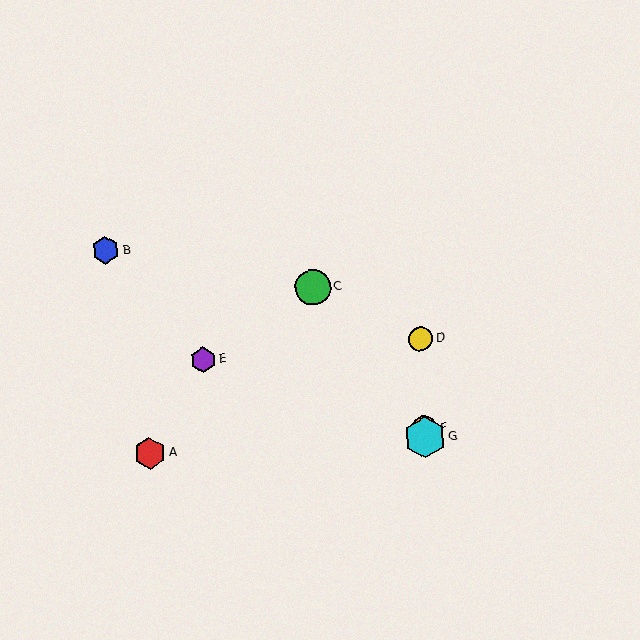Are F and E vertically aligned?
No, F is at x≈424 and E is at x≈203.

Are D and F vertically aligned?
Yes, both are at x≈420.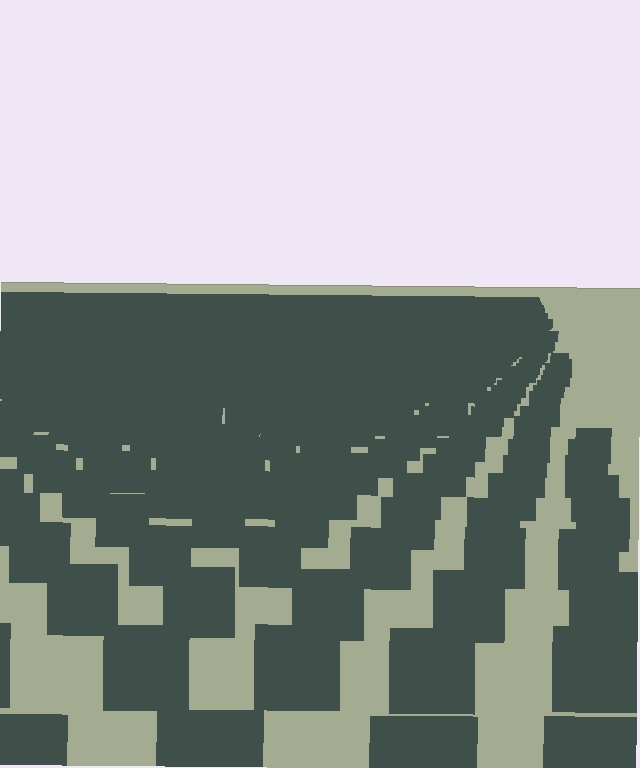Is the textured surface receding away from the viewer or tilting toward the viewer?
The surface is receding away from the viewer. Texture elements get smaller and denser toward the top.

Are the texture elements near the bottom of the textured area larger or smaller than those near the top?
Larger. Near the bottom, elements are closer to the viewer and appear at a bigger on-screen size.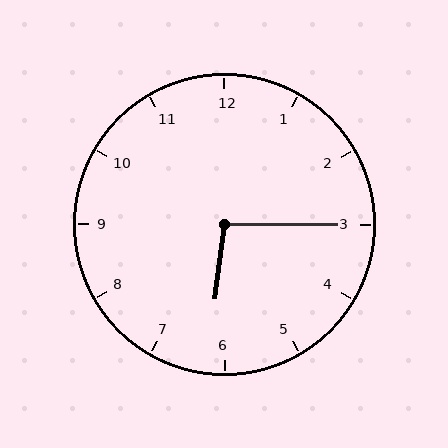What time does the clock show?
6:15.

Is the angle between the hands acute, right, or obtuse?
It is obtuse.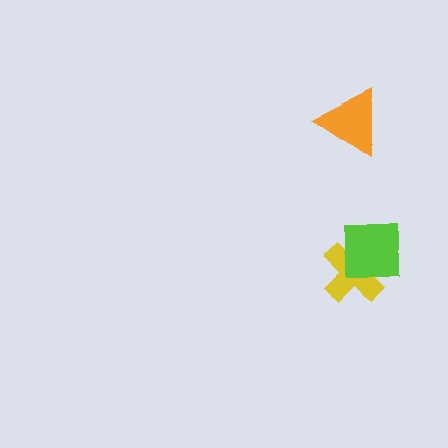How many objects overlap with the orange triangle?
0 objects overlap with the orange triangle.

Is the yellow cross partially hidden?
Yes, it is partially covered by another shape.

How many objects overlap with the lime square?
1 object overlaps with the lime square.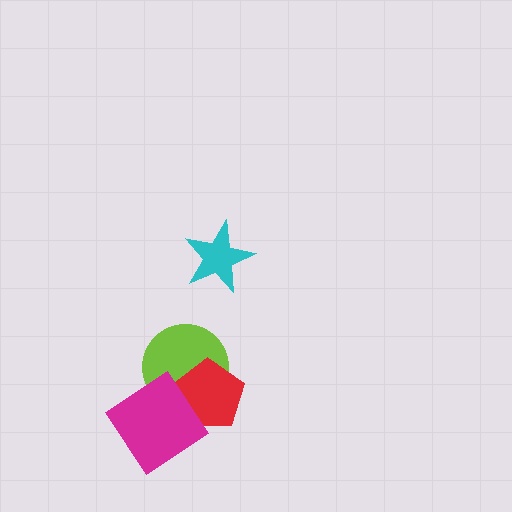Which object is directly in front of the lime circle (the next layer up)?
The red pentagon is directly in front of the lime circle.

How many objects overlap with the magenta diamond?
2 objects overlap with the magenta diamond.